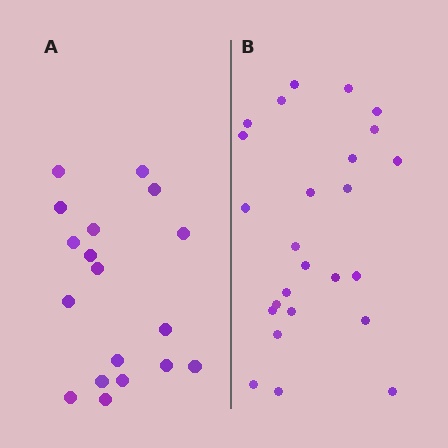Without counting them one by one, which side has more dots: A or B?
Region B (the right region) has more dots.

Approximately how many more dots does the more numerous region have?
Region B has roughly 8 or so more dots than region A.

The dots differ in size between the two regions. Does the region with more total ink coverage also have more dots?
No. Region A has more total ink coverage because its dots are larger, but region B actually contains more individual dots. Total area can be misleading — the number of items is what matters here.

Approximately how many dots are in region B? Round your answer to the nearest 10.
About 20 dots. (The exact count is 25, which rounds to 20.)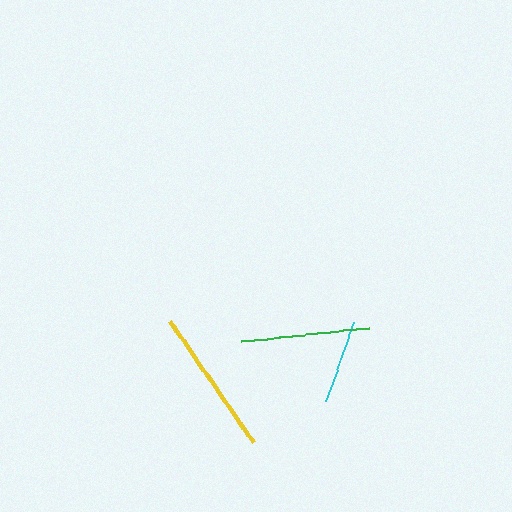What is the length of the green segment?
The green segment is approximately 130 pixels long.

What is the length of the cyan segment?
The cyan segment is approximately 83 pixels long.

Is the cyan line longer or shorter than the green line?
The green line is longer than the cyan line.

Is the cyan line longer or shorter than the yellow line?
The yellow line is longer than the cyan line.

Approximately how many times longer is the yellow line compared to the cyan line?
The yellow line is approximately 1.8 times the length of the cyan line.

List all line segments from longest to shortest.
From longest to shortest: yellow, green, cyan.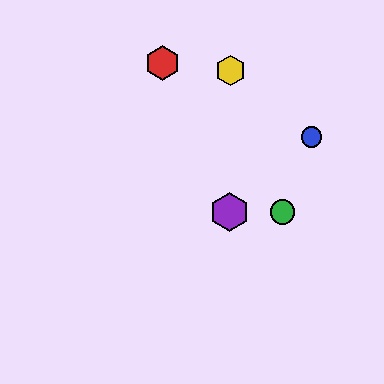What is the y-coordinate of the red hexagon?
The red hexagon is at y≈63.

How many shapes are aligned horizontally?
2 shapes (the green circle, the purple hexagon) are aligned horizontally.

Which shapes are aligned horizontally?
The green circle, the purple hexagon are aligned horizontally.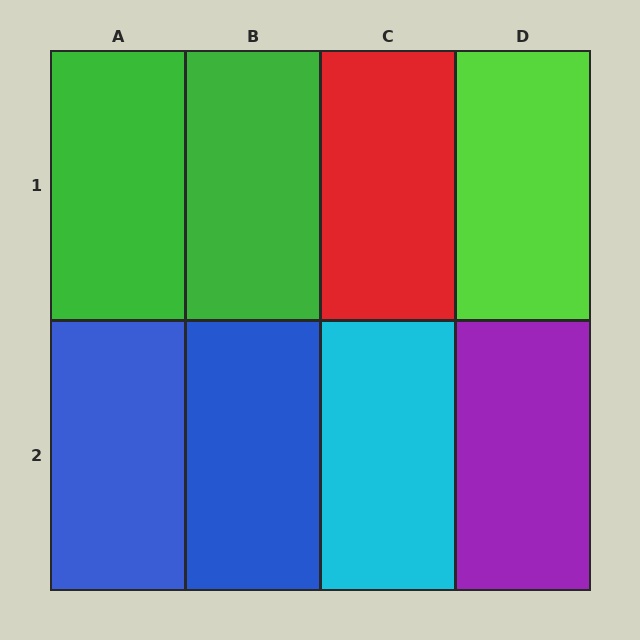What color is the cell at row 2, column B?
Blue.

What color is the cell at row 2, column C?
Cyan.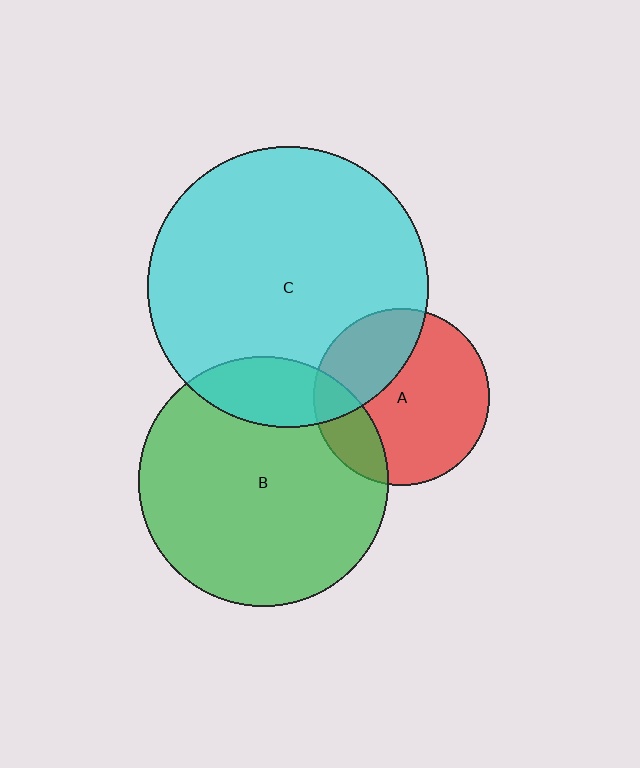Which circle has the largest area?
Circle C (cyan).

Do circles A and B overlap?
Yes.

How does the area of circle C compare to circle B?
Approximately 1.3 times.